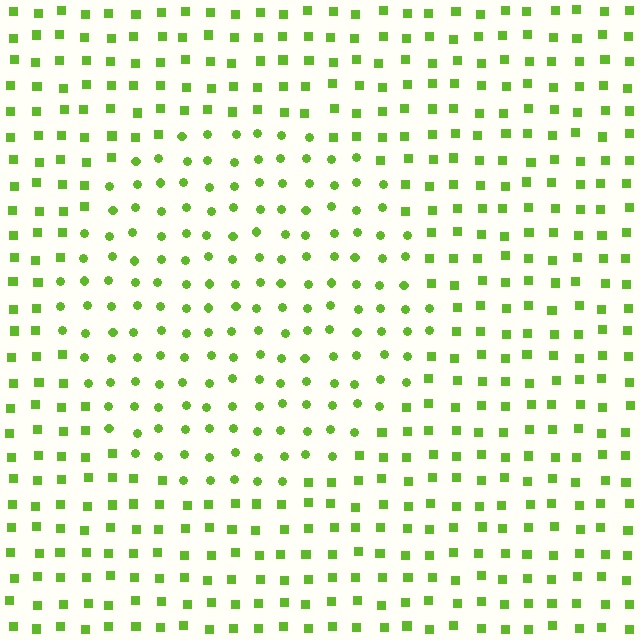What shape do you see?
I see a circle.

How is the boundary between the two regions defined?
The boundary is defined by a change in element shape: circles inside vs. squares outside. All elements share the same color and spacing.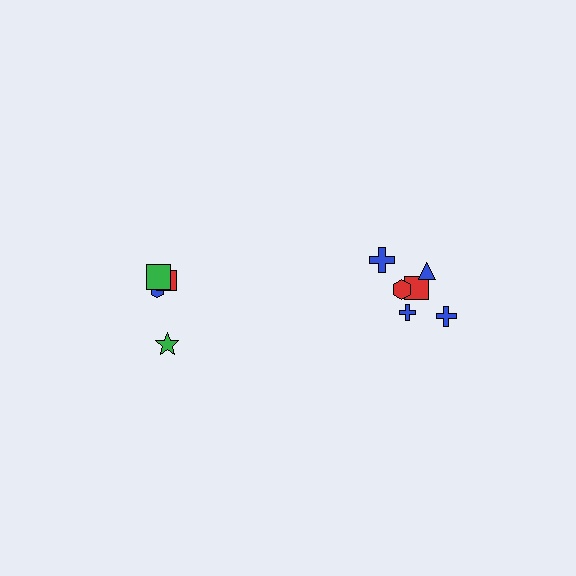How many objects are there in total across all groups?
There are 10 objects.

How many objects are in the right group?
There are 6 objects.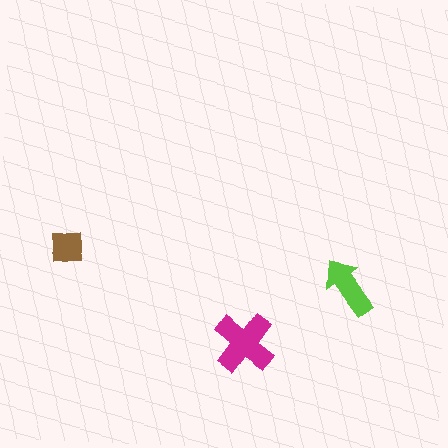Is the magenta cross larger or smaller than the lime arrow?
Larger.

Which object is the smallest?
The brown square.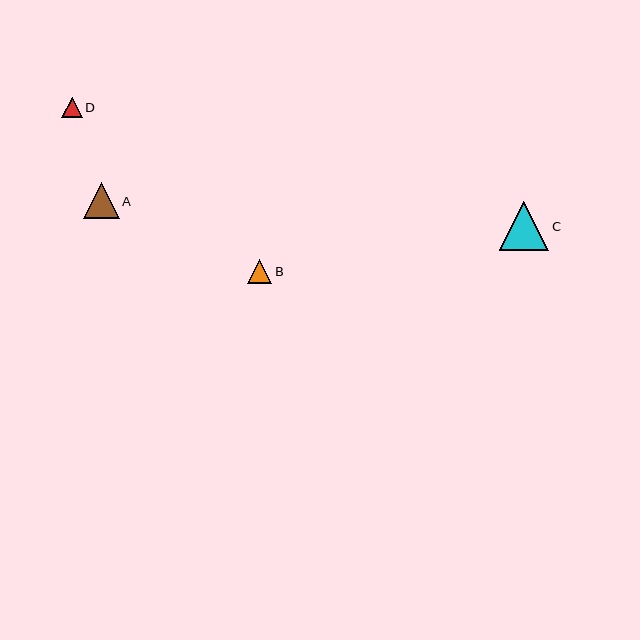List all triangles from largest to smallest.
From largest to smallest: C, A, B, D.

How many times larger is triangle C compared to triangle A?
Triangle C is approximately 1.4 times the size of triangle A.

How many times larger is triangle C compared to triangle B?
Triangle C is approximately 2.0 times the size of triangle B.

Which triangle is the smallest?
Triangle D is the smallest with a size of approximately 20 pixels.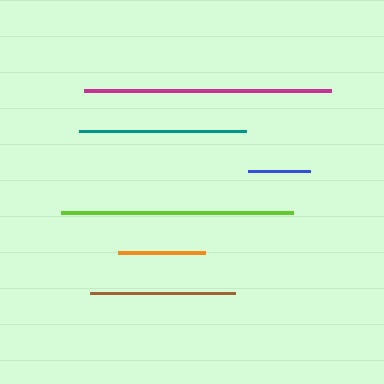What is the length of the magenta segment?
The magenta segment is approximately 248 pixels long.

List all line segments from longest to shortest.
From longest to shortest: magenta, lime, teal, brown, orange, blue.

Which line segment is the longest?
The magenta line is the longest at approximately 248 pixels.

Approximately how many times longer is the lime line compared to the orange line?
The lime line is approximately 2.6 times the length of the orange line.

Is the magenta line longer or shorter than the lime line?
The magenta line is longer than the lime line.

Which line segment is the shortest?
The blue line is the shortest at approximately 62 pixels.